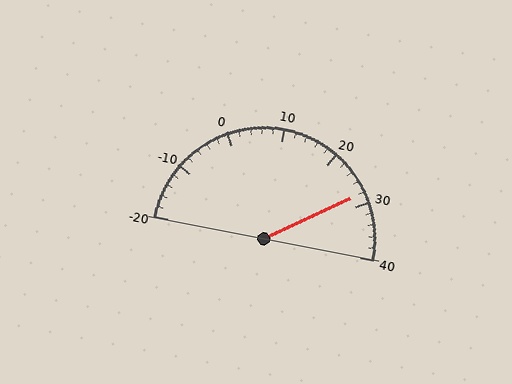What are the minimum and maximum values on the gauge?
The gauge ranges from -20 to 40.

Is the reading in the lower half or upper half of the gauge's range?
The reading is in the upper half of the range (-20 to 40).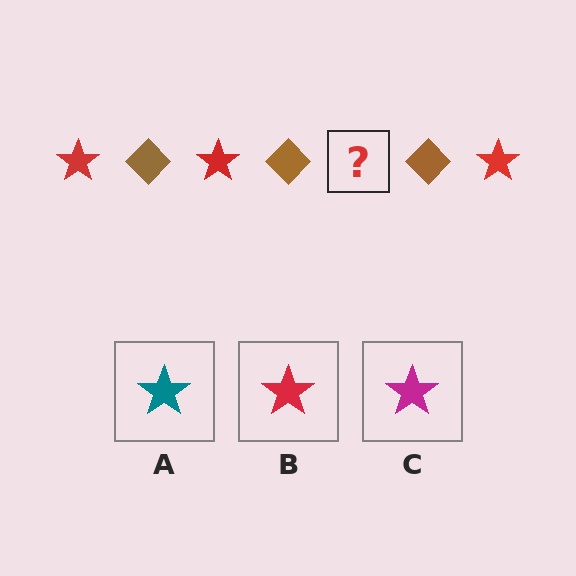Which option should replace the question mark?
Option B.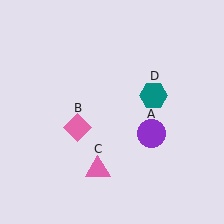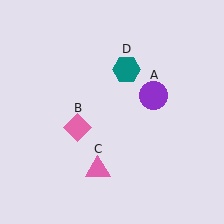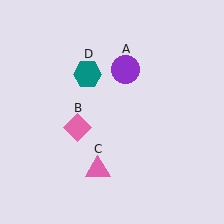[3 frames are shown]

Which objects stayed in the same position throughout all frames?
Pink diamond (object B) and pink triangle (object C) remained stationary.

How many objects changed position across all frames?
2 objects changed position: purple circle (object A), teal hexagon (object D).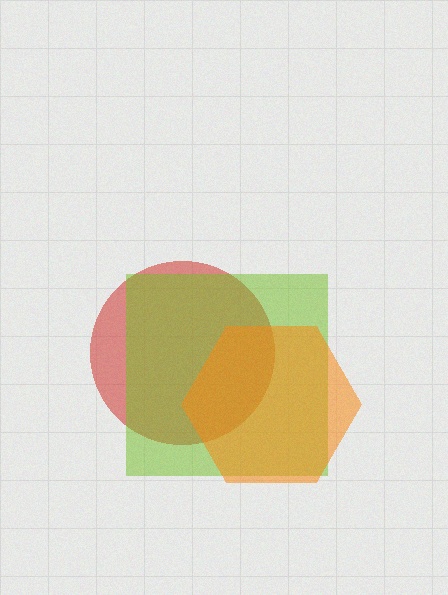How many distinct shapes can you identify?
There are 3 distinct shapes: a red circle, a lime square, an orange hexagon.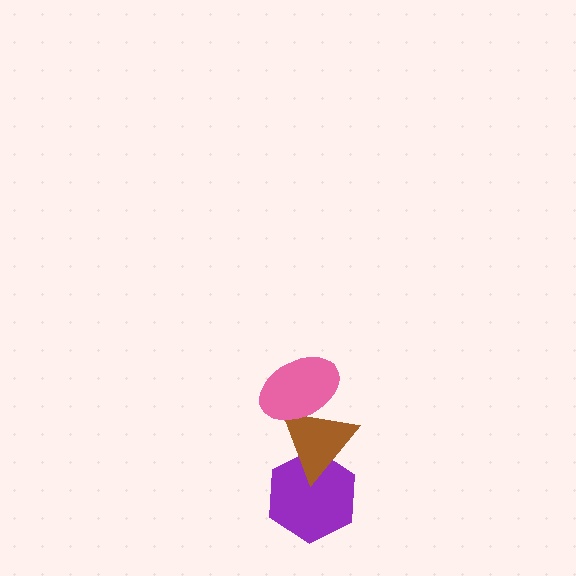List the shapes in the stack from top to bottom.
From top to bottom: the pink ellipse, the brown triangle, the purple hexagon.